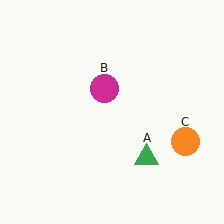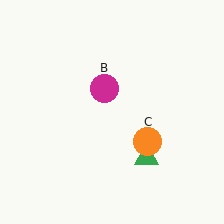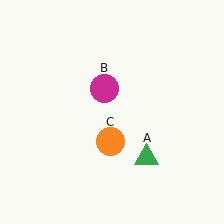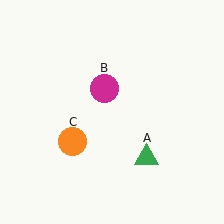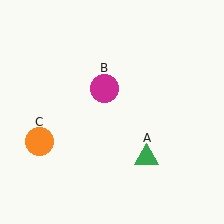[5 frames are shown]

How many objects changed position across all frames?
1 object changed position: orange circle (object C).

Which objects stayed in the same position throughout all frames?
Green triangle (object A) and magenta circle (object B) remained stationary.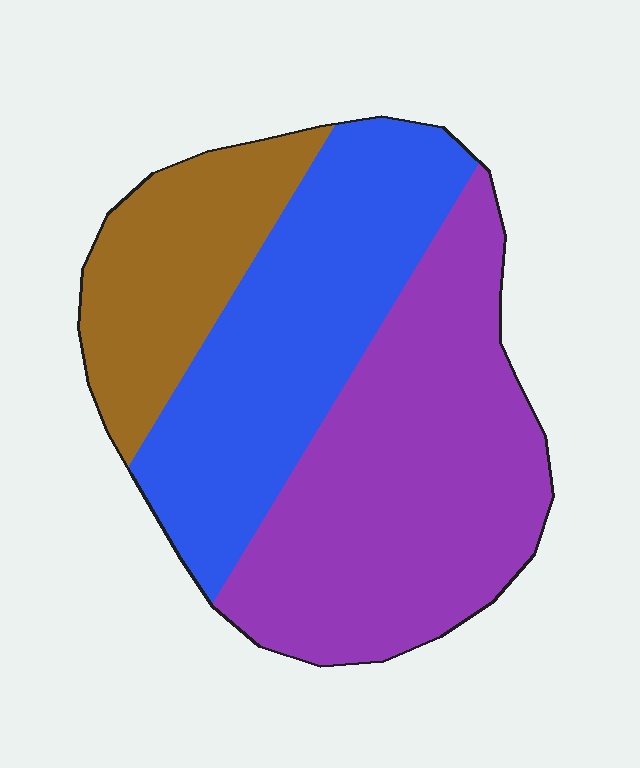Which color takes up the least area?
Brown, at roughly 20%.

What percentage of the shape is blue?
Blue covers 35% of the shape.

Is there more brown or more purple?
Purple.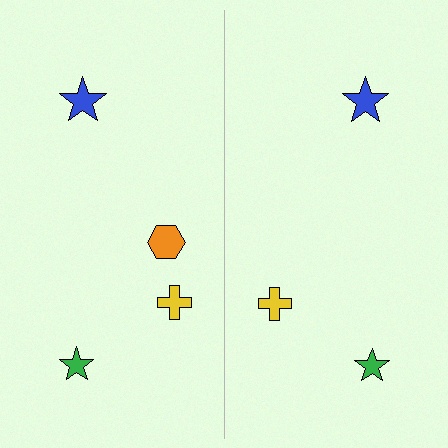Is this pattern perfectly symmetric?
No, the pattern is not perfectly symmetric. A orange hexagon is missing from the right side.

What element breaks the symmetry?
A orange hexagon is missing from the right side.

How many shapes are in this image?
There are 7 shapes in this image.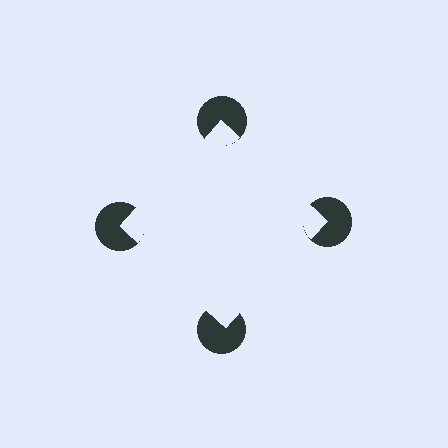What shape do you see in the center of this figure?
An illusory square — its edges are inferred from the aligned wedge cuts in the pac-man discs, not physically drawn.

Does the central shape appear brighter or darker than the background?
It typically appears slightly brighter than the background, even though no actual brightness change is drawn.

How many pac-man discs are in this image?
There are 4 — one at each vertex of the illusory square.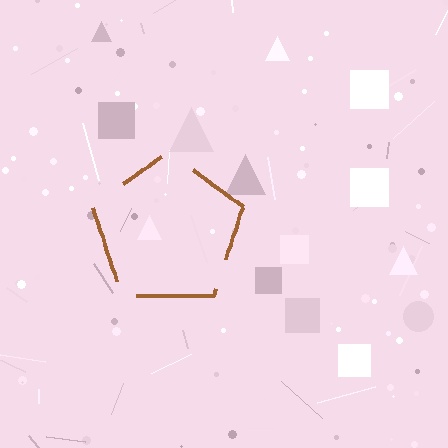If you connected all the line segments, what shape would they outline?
They would outline a pentagon.